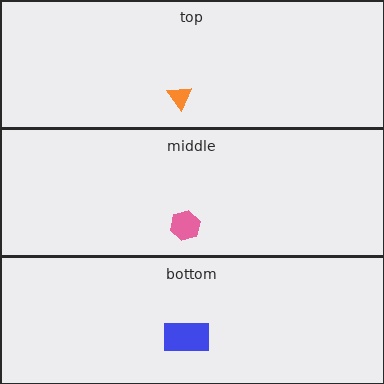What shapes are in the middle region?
The pink hexagon.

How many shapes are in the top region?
1.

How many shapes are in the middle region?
1.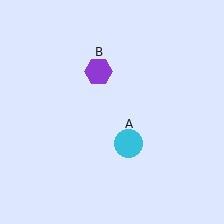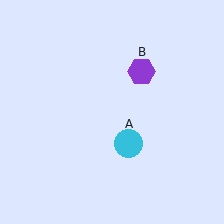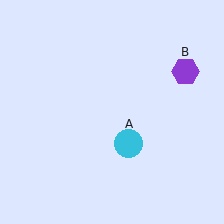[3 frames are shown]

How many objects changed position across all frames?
1 object changed position: purple hexagon (object B).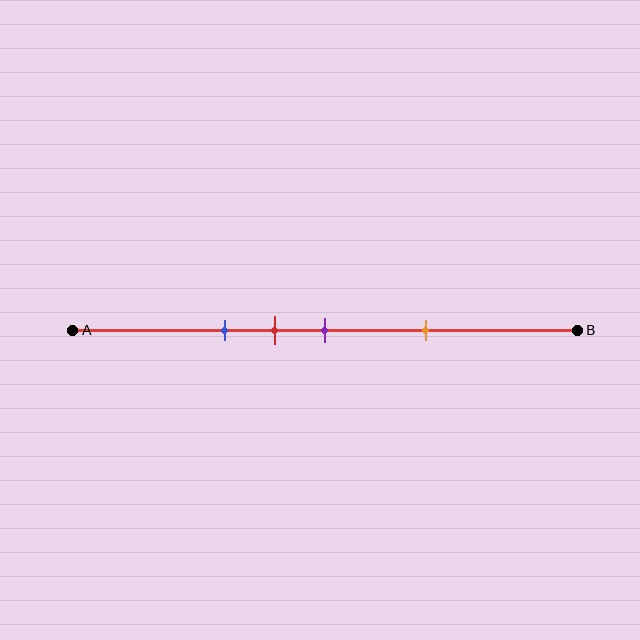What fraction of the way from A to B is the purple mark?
The purple mark is approximately 50% (0.5) of the way from A to B.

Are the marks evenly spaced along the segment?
No, the marks are not evenly spaced.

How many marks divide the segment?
There are 4 marks dividing the segment.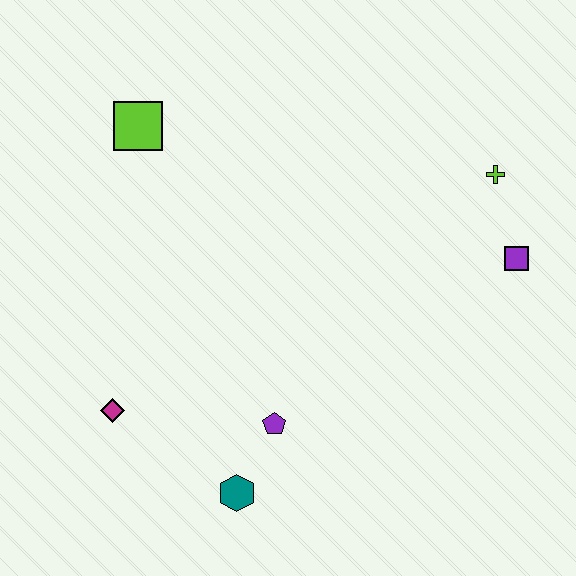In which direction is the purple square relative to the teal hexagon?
The purple square is to the right of the teal hexagon.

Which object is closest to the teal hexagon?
The purple pentagon is closest to the teal hexagon.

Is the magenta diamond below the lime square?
Yes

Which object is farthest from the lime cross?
The magenta diamond is farthest from the lime cross.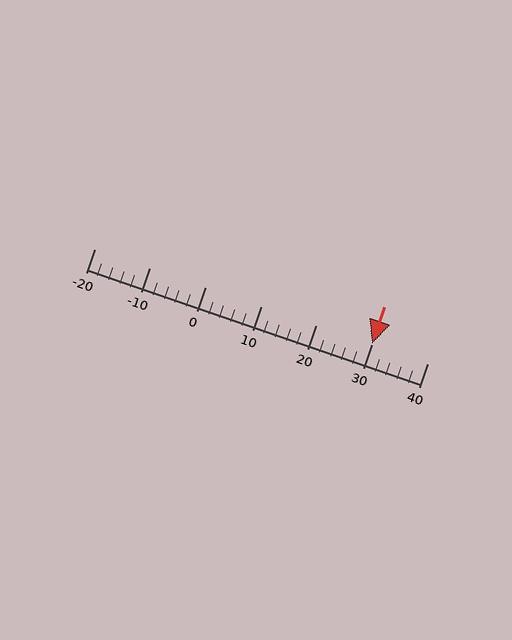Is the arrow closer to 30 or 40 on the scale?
The arrow is closer to 30.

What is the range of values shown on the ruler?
The ruler shows values from -20 to 40.